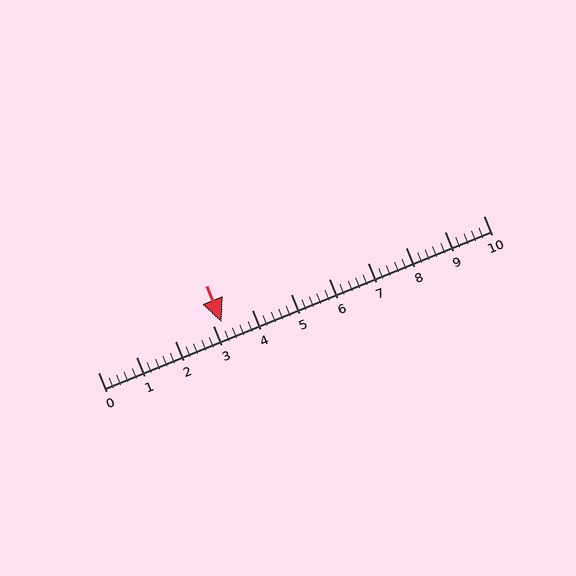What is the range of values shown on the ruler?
The ruler shows values from 0 to 10.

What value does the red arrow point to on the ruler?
The red arrow points to approximately 3.2.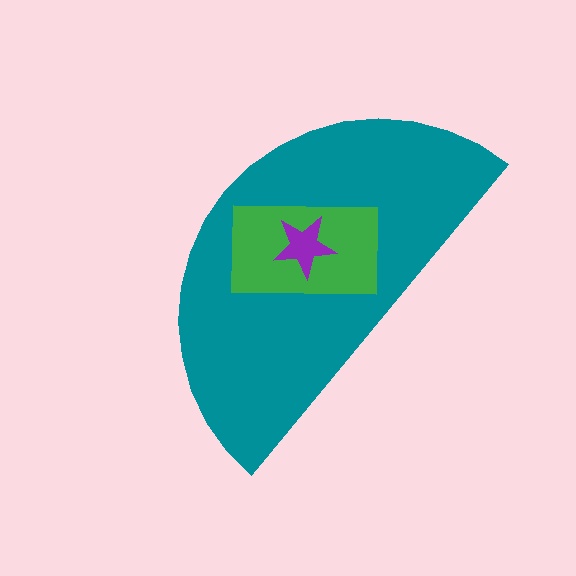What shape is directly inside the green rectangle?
The purple star.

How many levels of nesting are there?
3.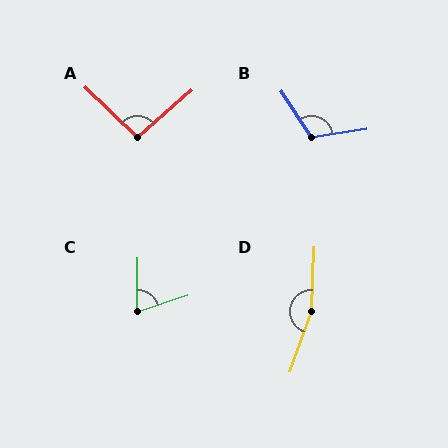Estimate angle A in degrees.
Approximately 95 degrees.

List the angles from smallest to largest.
C (71°), A (95°), B (114°), D (162°).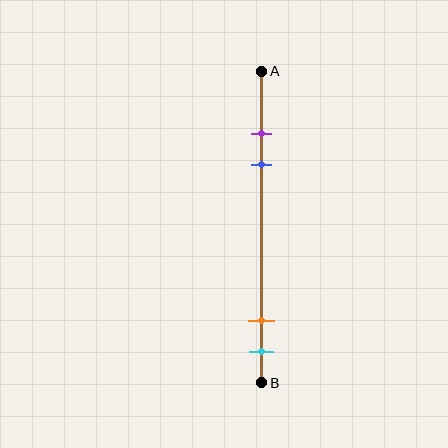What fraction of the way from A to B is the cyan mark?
The cyan mark is approximately 90% (0.9) of the way from A to B.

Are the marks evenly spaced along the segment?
No, the marks are not evenly spaced.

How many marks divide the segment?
There are 4 marks dividing the segment.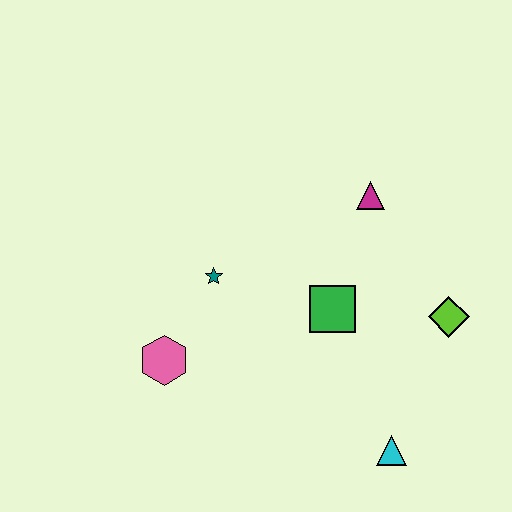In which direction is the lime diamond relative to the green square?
The lime diamond is to the right of the green square.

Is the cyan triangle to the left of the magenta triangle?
No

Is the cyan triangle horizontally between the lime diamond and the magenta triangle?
Yes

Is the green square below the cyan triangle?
No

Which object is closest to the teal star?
The pink hexagon is closest to the teal star.